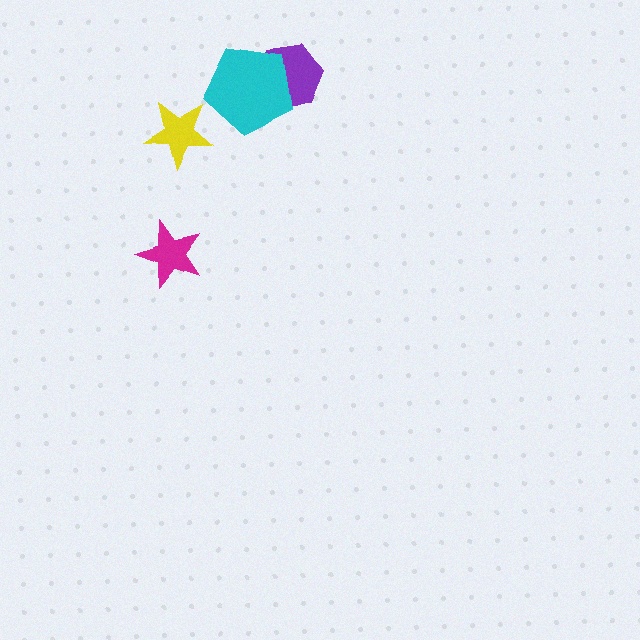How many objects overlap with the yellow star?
0 objects overlap with the yellow star.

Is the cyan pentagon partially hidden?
No, no other shape covers it.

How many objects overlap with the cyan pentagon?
1 object overlaps with the cyan pentagon.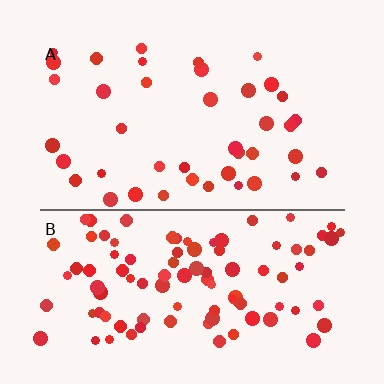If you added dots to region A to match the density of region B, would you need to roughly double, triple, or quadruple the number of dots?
Approximately double.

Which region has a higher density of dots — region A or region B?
B (the bottom).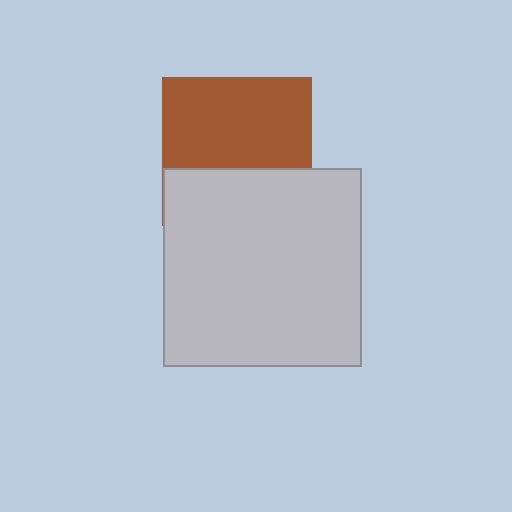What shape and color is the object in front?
The object in front is a light gray square.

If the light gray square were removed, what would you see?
You would see the complete brown square.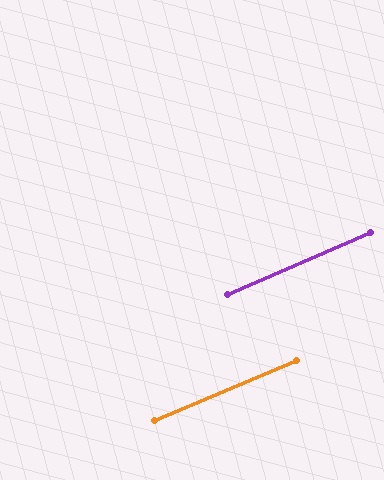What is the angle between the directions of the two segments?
Approximately 1 degree.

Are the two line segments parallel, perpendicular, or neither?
Parallel — their directions differ by only 0.8°.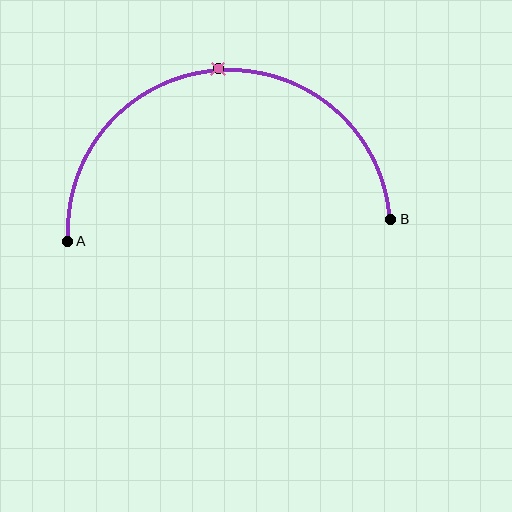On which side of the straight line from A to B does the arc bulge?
The arc bulges above the straight line connecting A and B.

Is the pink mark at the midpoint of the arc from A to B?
Yes. The pink mark lies on the arc at equal arc-length from both A and B — it is the arc midpoint.